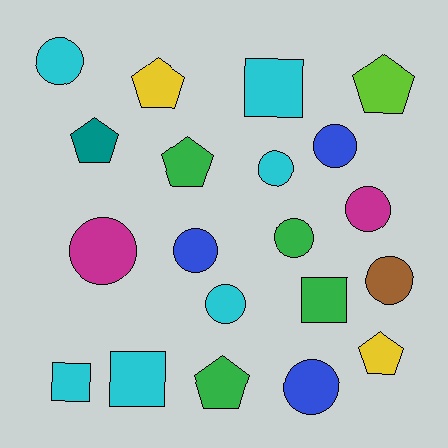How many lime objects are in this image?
There is 1 lime object.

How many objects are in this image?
There are 20 objects.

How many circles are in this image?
There are 10 circles.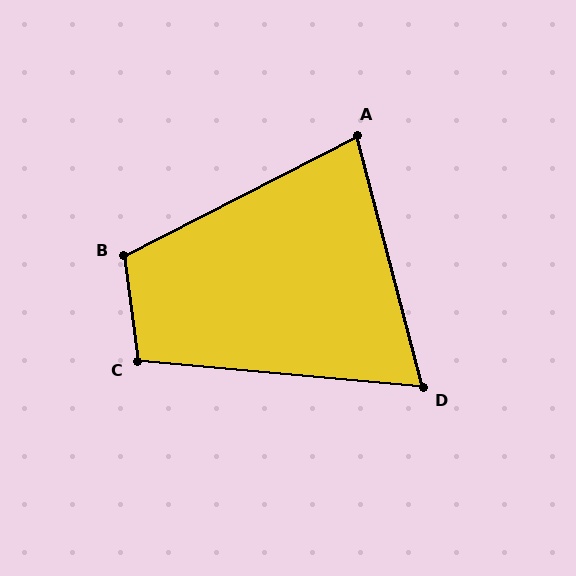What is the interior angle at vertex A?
Approximately 77 degrees (acute).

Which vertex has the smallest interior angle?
D, at approximately 70 degrees.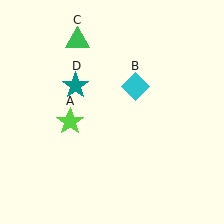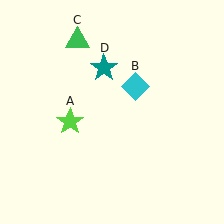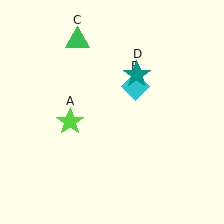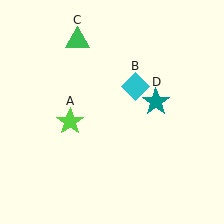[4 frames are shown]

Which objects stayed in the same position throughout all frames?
Lime star (object A) and cyan diamond (object B) and green triangle (object C) remained stationary.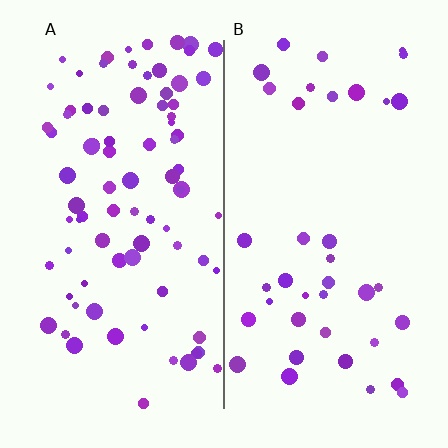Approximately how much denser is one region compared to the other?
Approximately 2.2× — region A over region B.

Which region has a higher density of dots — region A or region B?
A (the left).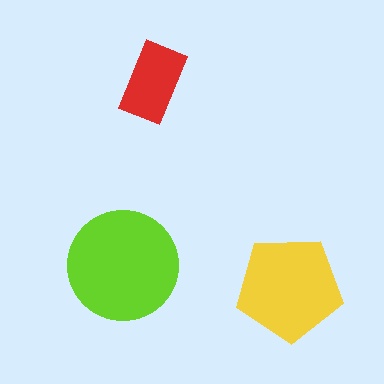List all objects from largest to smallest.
The lime circle, the yellow pentagon, the red rectangle.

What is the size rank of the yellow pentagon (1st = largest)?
2nd.